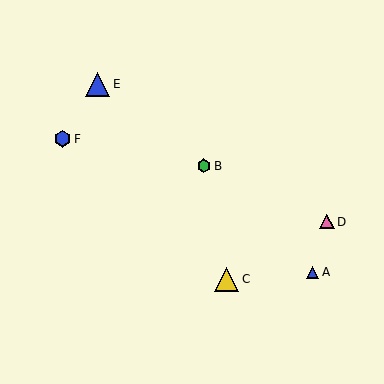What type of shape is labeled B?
Shape B is a green hexagon.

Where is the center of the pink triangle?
The center of the pink triangle is at (327, 222).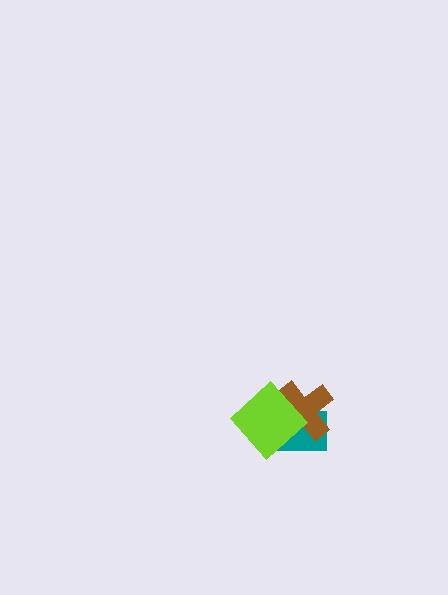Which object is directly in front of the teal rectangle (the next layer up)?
The brown cross is directly in front of the teal rectangle.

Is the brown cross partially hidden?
Yes, it is partially covered by another shape.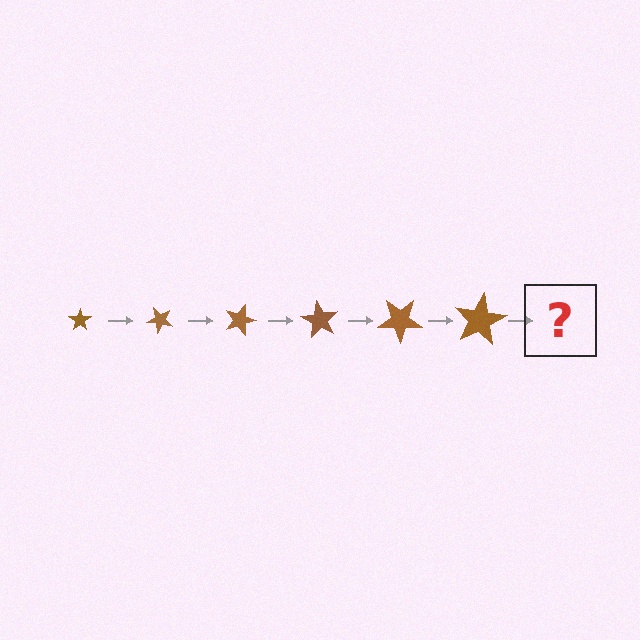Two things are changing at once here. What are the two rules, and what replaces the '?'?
The two rules are that the star grows larger each step and it rotates 45 degrees each step. The '?' should be a star, larger than the previous one and rotated 270 degrees from the start.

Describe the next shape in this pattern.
It should be a star, larger than the previous one and rotated 270 degrees from the start.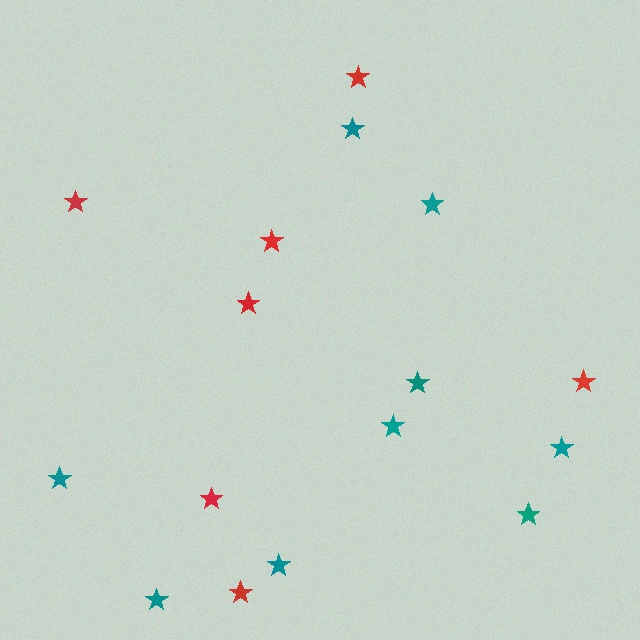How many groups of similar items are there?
There are 2 groups: one group of red stars (7) and one group of teal stars (9).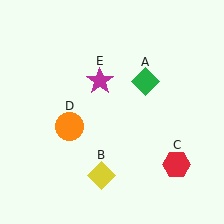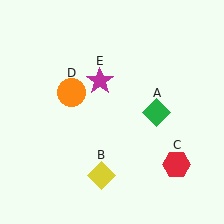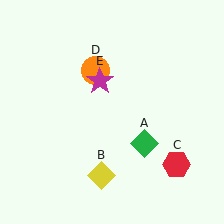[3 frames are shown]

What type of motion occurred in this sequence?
The green diamond (object A), orange circle (object D) rotated clockwise around the center of the scene.